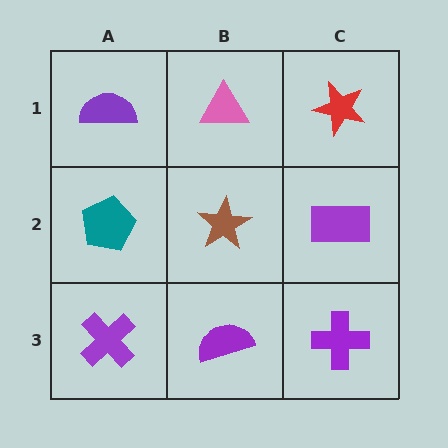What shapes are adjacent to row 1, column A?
A teal pentagon (row 2, column A), a pink triangle (row 1, column B).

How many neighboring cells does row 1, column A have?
2.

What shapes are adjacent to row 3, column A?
A teal pentagon (row 2, column A), a purple semicircle (row 3, column B).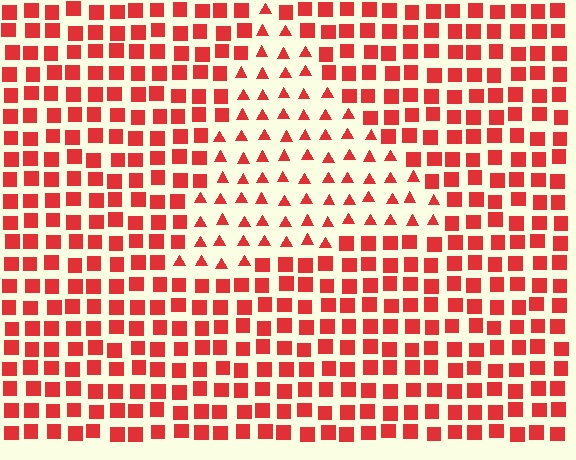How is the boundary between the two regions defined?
The boundary is defined by a change in element shape: triangles inside vs. squares outside. All elements share the same color and spacing.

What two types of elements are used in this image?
The image uses triangles inside the triangle region and squares outside it.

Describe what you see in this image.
The image is filled with small red elements arranged in a uniform grid. A triangle-shaped region contains triangles, while the surrounding area contains squares. The boundary is defined purely by the change in element shape.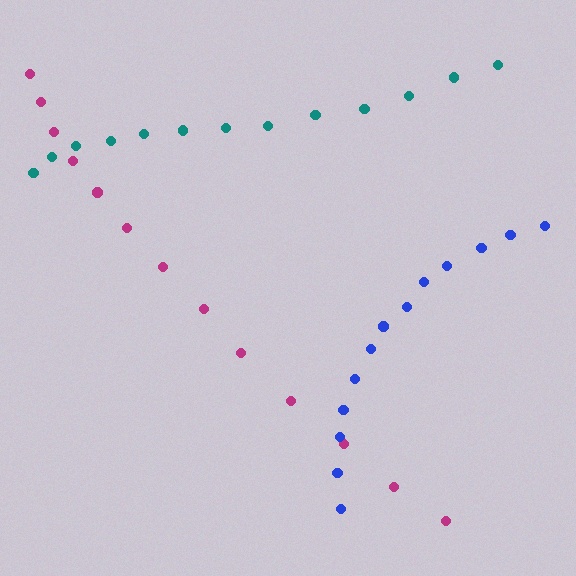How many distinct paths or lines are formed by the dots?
There are 3 distinct paths.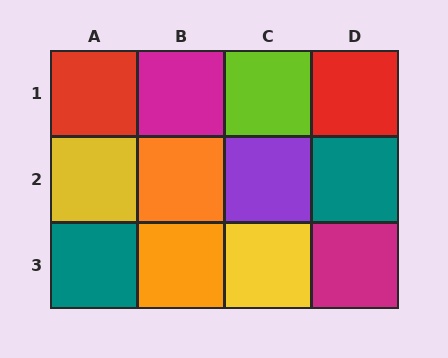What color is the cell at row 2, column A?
Yellow.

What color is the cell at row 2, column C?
Purple.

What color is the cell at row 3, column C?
Yellow.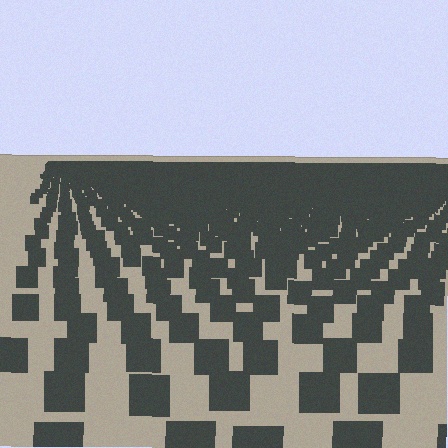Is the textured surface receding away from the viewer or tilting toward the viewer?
The surface is receding away from the viewer. Texture elements get smaller and denser toward the top.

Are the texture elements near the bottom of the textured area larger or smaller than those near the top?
Larger. Near the bottom, elements are closer to the viewer and appear at a bigger on-screen size.